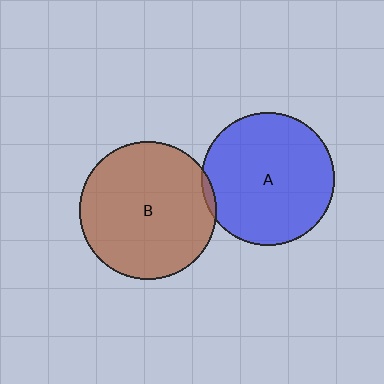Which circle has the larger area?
Circle B (brown).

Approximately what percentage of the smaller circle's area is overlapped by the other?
Approximately 5%.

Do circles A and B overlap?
Yes.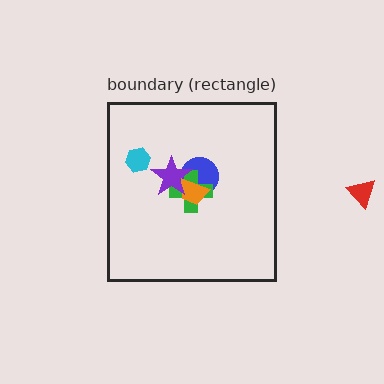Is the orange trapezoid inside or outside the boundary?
Inside.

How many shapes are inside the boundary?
5 inside, 1 outside.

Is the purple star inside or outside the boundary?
Inside.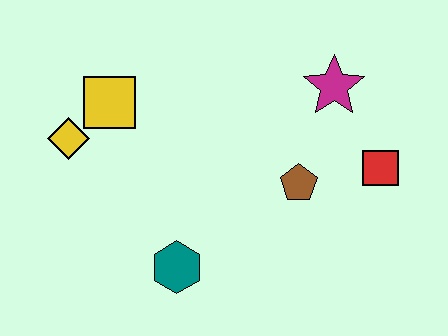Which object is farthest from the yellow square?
The red square is farthest from the yellow square.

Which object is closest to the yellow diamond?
The yellow square is closest to the yellow diamond.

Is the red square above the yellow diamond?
No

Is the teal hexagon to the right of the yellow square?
Yes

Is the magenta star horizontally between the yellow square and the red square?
Yes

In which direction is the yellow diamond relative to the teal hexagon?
The yellow diamond is above the teal hexagon.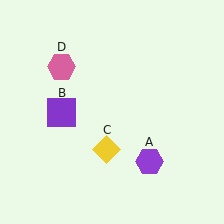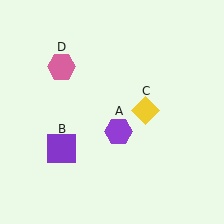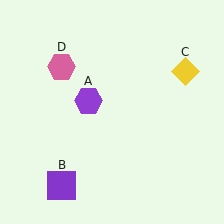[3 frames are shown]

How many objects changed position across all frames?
3 objects changed position: purple hexagon (object A), purple square (object B), yellow diamond (object C).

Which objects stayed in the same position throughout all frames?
Pink hexagon (object D) remained stationary.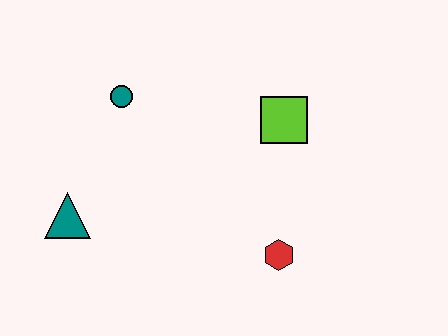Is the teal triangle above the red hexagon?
Yes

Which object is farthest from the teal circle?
The red hexagon is farthest from the teal circle.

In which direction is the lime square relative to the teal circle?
The lime square is to the right of the teal circle.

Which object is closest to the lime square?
The red hexagon is closest to the lime square.